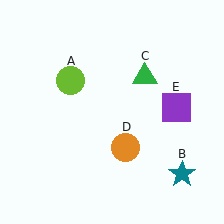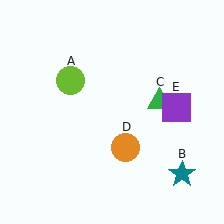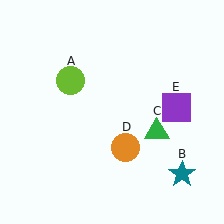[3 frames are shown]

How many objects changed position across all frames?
1 object changed position: green triangle (object C).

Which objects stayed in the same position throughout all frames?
Lime circle (object A) and teal star (object B) and orange circle (object D) and purple square (object E) remained stationary.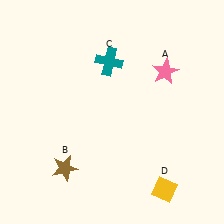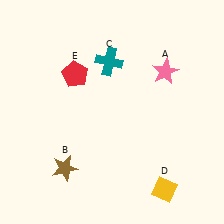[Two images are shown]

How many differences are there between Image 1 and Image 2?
There is 1 difference between the two images.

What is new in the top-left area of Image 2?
A red pentagon (E) was added in the top-left area of Image 2.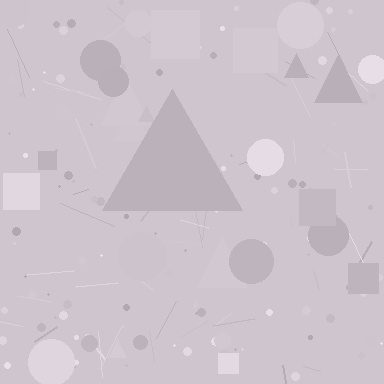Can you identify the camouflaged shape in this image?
The camouflaged shape is a triangle.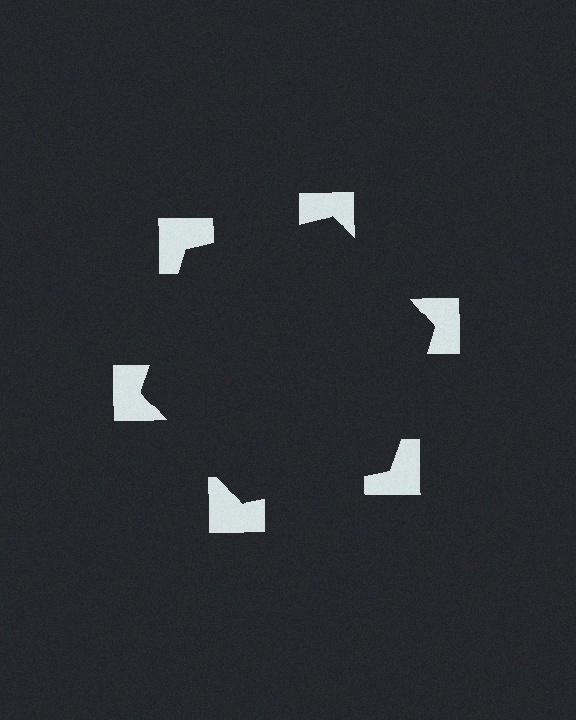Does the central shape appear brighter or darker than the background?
It typically appears slightly darker than the background, even though no actual brightness change is drawn.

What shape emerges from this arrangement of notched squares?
An illusory hexagon — its edges are inferred from the aligned wedge cuts in the notched squares, not physically drawn.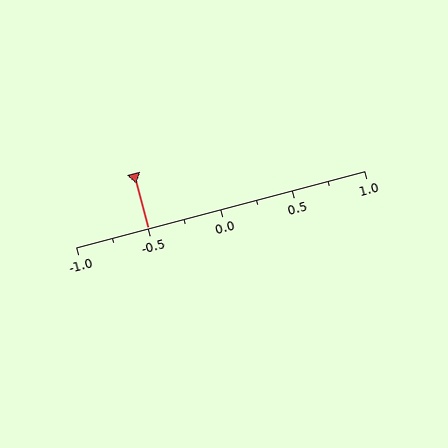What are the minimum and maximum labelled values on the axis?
The axis runs from -1.0 to 1.0.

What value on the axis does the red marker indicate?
The marker indicates approximately -0.5.